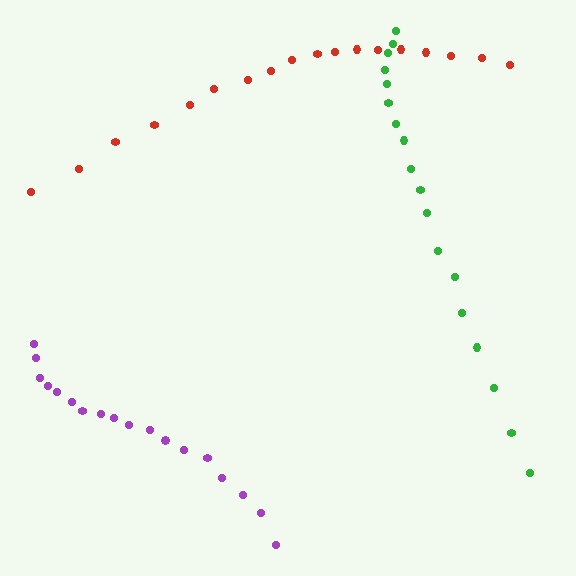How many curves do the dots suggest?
There are 3 distinct paths.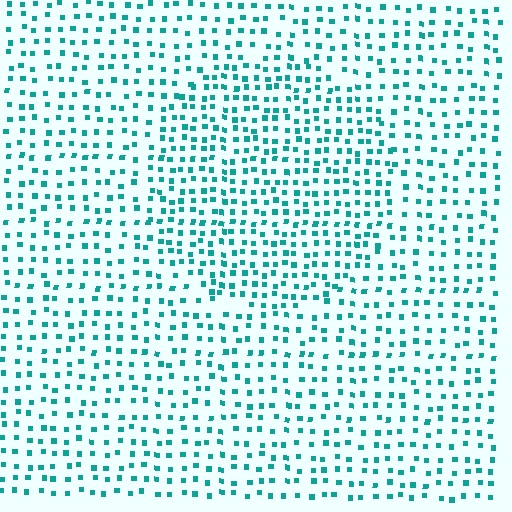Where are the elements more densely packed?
The elements are more densely packed inside the circle boundary.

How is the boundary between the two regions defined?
The boundary is defined by a change in element density (approximately 1.5x ratio). All elements are the same color, size, and shape.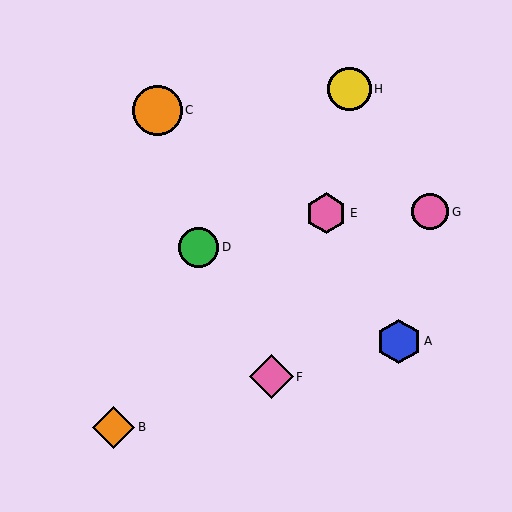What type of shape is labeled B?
Shape B is an orange diamond.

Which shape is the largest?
The orange circle (labeled C) is the largest.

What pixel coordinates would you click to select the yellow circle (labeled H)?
Click at (350, 89) to select the yellow circle H.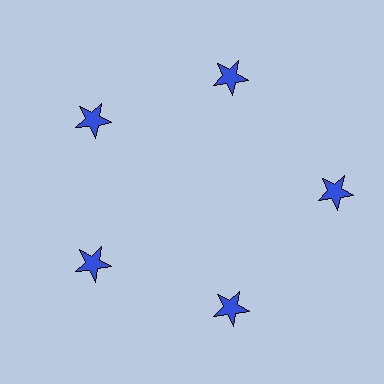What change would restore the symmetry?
The symmetry would be restored by moving it inward, back onto the ring so that all 5 stars sit at equal angles and equal distance from the center.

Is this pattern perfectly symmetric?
No. The 5 blue stars are arranged in a ring, but one element near the 3 o'clock position is pushed outward from the center, breaking the 5-fold rotational symmetry.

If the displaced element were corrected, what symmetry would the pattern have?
It would have 5-fold rotational symmetry — the pattern would map onto itself every 72 degrees.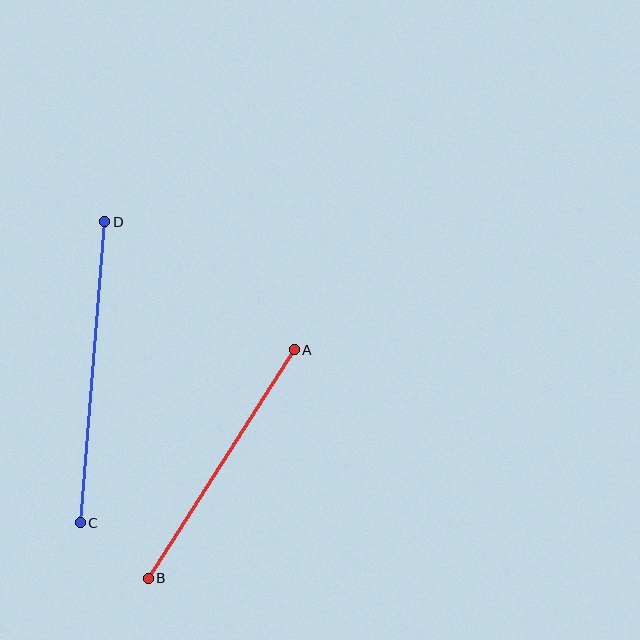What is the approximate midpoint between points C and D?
The midpoint is at approximately (92, 372) pixels.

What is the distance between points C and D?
The distance is approximately 302 pixels.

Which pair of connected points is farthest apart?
Points C and D are farthest apart.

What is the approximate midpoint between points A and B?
The midpoint is at approximately (221, 464) pixels.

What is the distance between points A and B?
The distance is approximately 271 pixels.